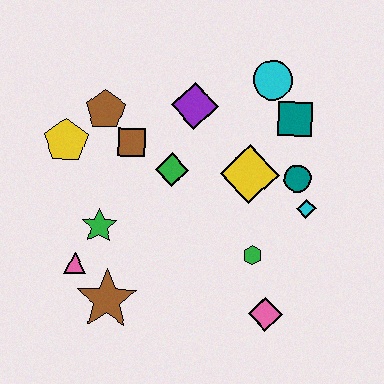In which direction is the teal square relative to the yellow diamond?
The teal square is above the yellow diamond.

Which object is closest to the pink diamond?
The green hexagon is closest to the pink diamond.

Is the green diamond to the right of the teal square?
No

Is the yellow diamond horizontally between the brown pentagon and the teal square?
Yes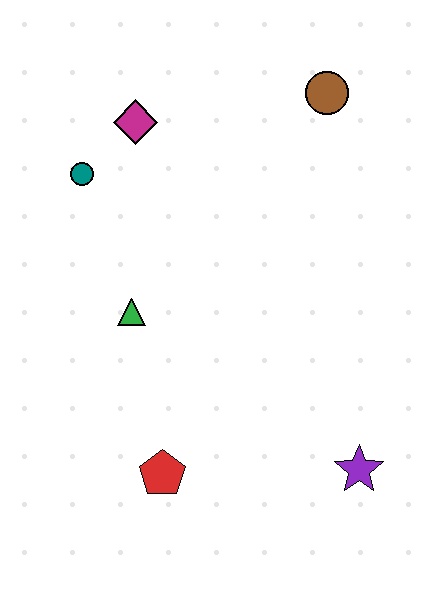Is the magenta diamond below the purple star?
No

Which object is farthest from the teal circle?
The purple star is farthest from the teal circle.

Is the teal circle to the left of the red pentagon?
Yes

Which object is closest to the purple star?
The red pentagon is closest to the purple star.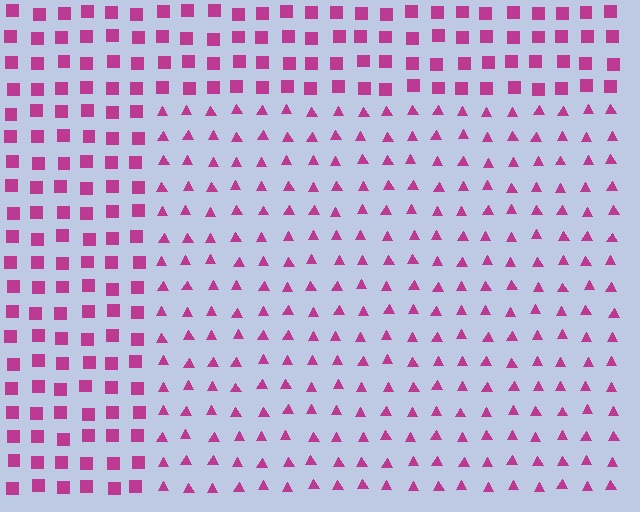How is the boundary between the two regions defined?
The boundary is defined by a change in element shape: triangles inside vs. squares outside. All elements share the same color and spacing.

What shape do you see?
I see a rectangle.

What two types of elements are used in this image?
The image uses triangles inside the rectangle region and squares outside it.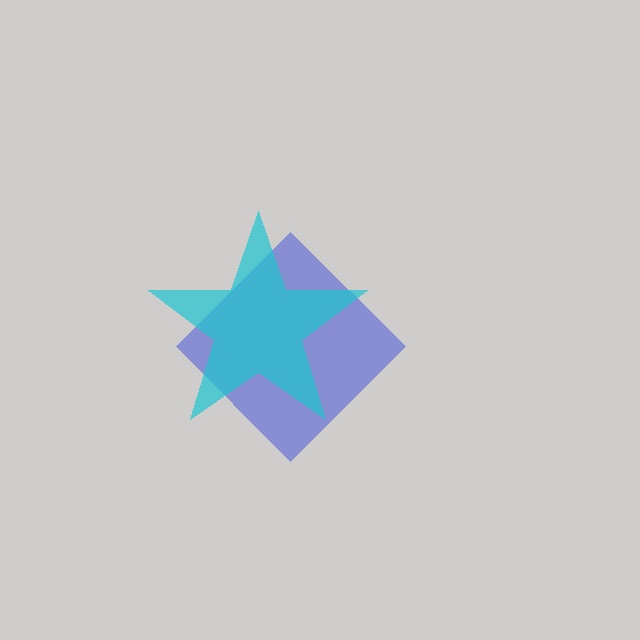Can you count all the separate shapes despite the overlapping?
Yes, there are 2 separate shapes.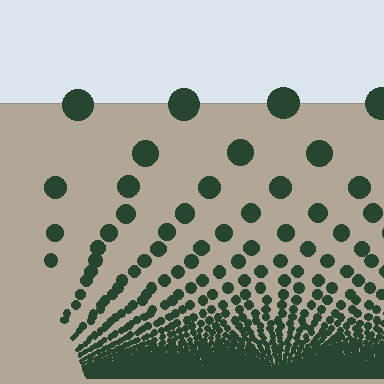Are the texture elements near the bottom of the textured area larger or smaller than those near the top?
Smaller. The gradient is inverted — elements near the bottom are smaller and denser.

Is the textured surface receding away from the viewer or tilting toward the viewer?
The surface appears to tilt toward the viewer. Texture elements get larger and sparser toward the top.